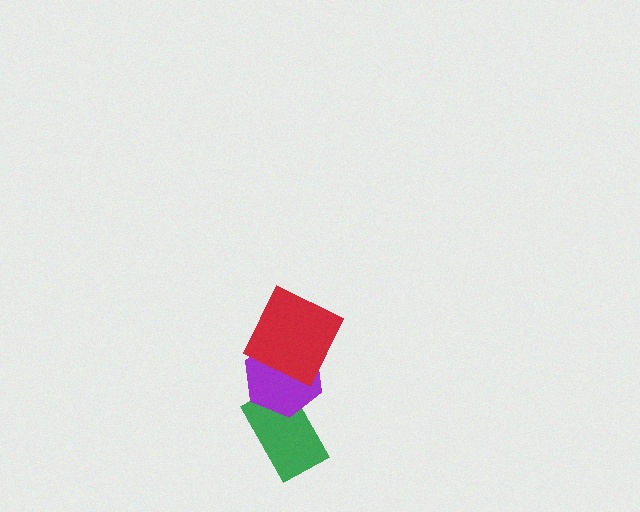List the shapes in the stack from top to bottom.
From top to bottom: the red square, the purple hexagon, the green rectangle.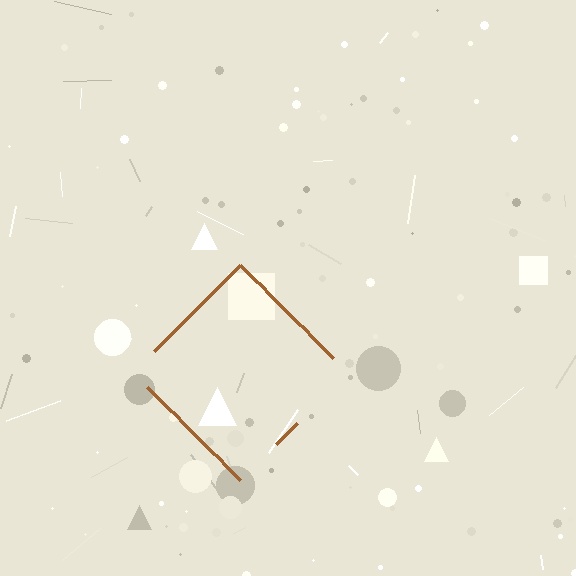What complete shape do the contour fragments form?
The contour fragments form a diamond.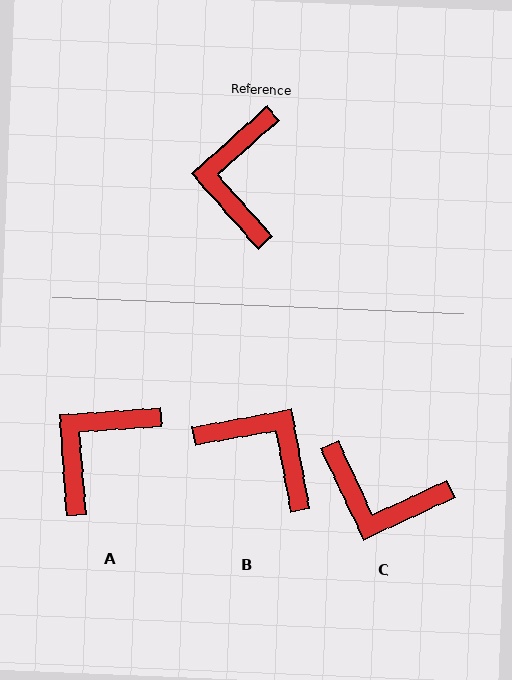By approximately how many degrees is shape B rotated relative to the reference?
Approximately 121 degrees clockwise.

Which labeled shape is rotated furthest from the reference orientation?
B, about 121 degrees away.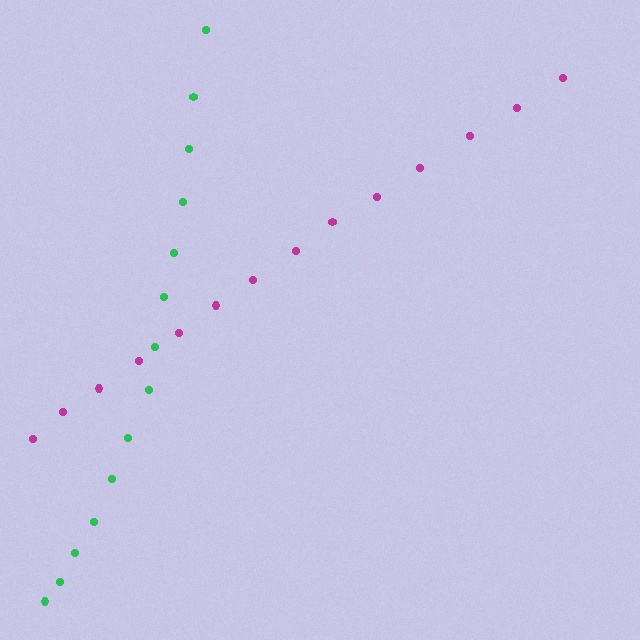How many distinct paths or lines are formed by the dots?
There are 2 distinct paths.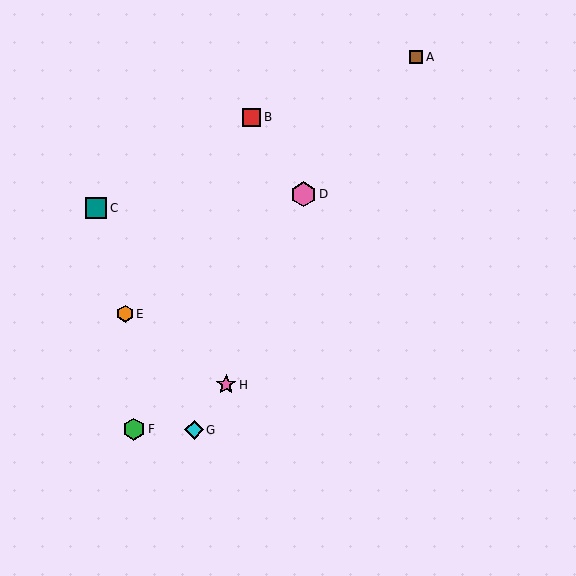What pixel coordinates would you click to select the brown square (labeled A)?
Click at (416, 57) to select the brown square A.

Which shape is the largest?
The pink hexagon (labeled D) is the largest.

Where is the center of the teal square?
The center of the teal square is at (96, 208).